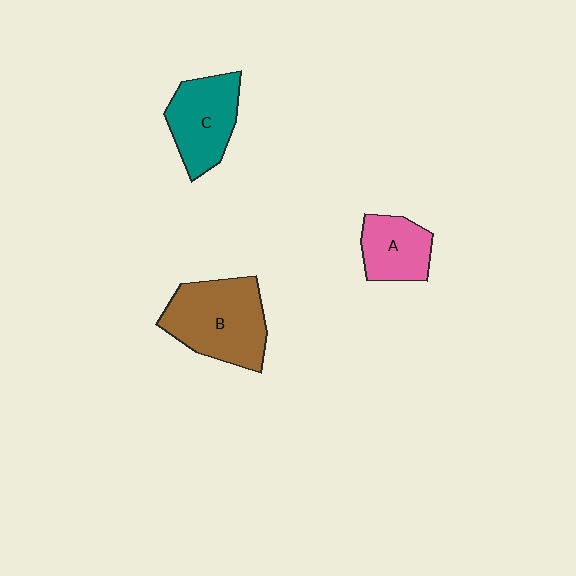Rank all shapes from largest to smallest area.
From largest to smallest: B (brown), C (teal), A (pink).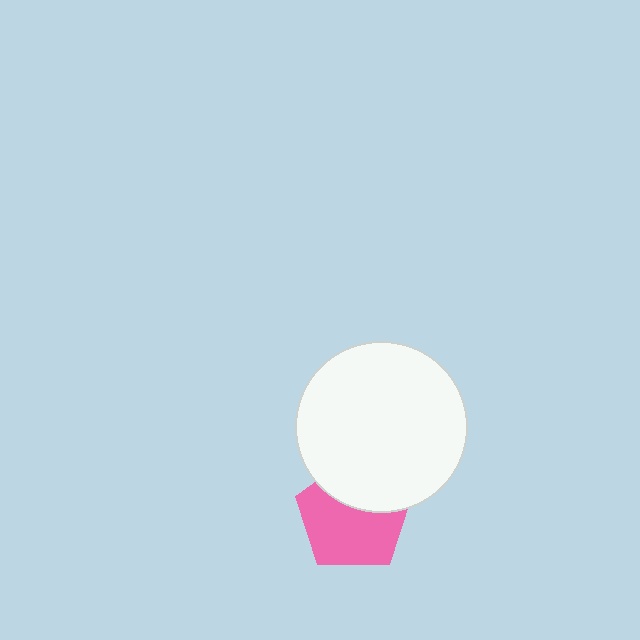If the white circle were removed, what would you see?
You would see the complete pink pentagon.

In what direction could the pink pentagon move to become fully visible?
The pink pentagon could move down. That would shift it out from behind the white circle entirely.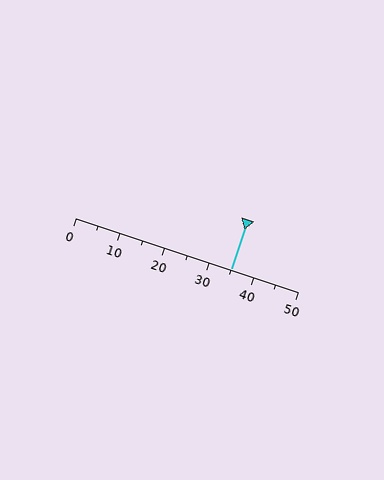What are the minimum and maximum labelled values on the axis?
The axis runs from 0 to 50.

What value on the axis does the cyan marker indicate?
The marker indicates approximately 35.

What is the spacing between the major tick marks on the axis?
The major ticks are spaced 10 apart.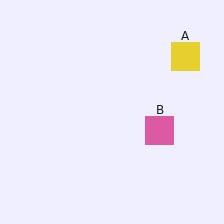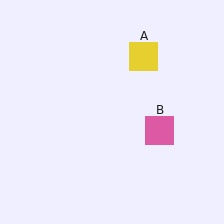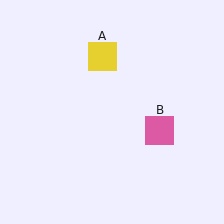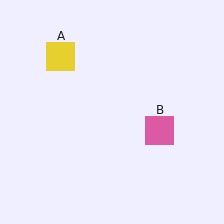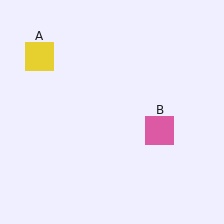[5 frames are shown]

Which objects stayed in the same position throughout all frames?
Pink square (object B) remained stationary.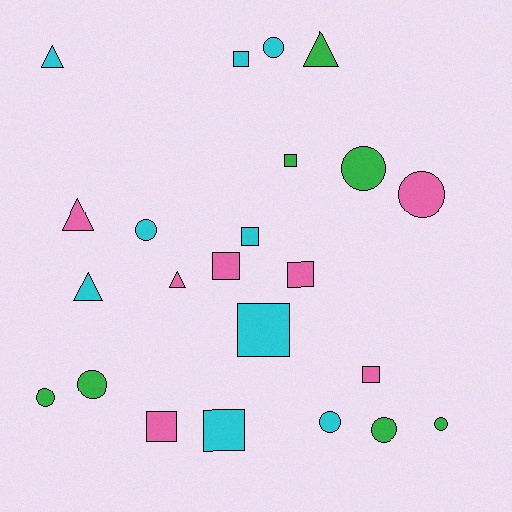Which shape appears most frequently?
Circle, with 9 objects.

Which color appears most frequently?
Cyan, with 9 objects.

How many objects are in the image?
There are 23 objects.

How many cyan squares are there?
There are 4 cyan squares.